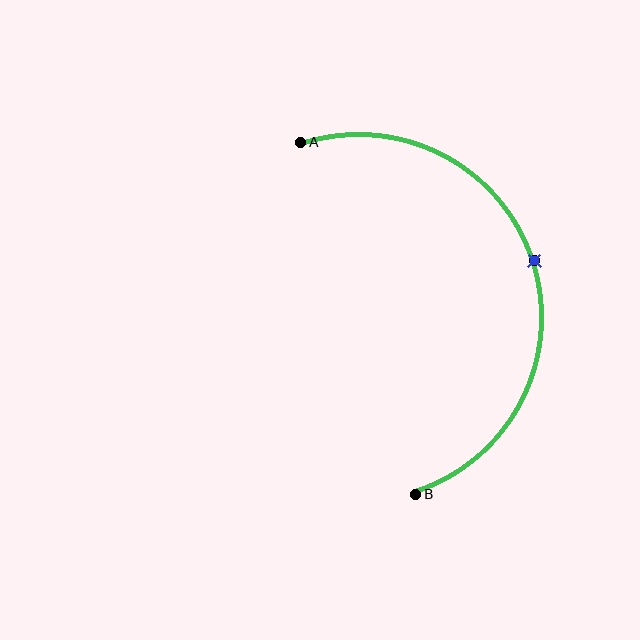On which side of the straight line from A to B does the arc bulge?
The arc bulges to the right of the straight line connecting A and B.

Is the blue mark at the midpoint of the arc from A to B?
Yes. The blue mark lies on the arc at equal arc-length from both A and B — it is the arc midpoint.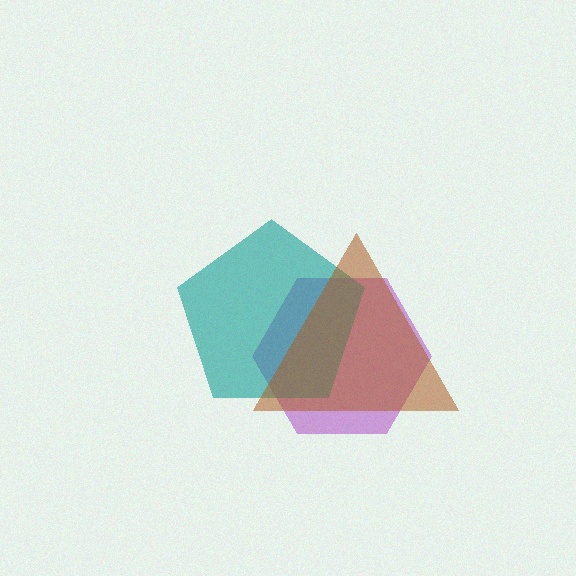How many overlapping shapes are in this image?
There are 3 overlapping shapes in the image.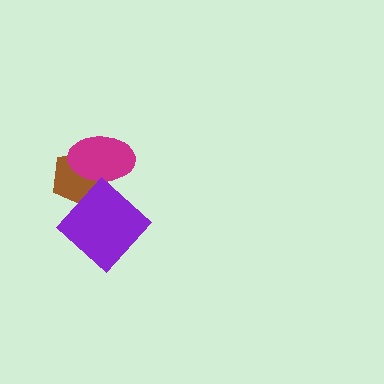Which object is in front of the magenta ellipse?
The purple diamond is in front of the magenta ellipse.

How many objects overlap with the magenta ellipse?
2 objects overlap with the magenta ellipse.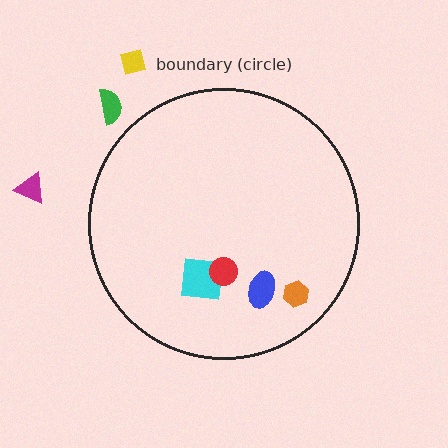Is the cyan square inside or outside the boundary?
Inside.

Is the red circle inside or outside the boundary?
Inside.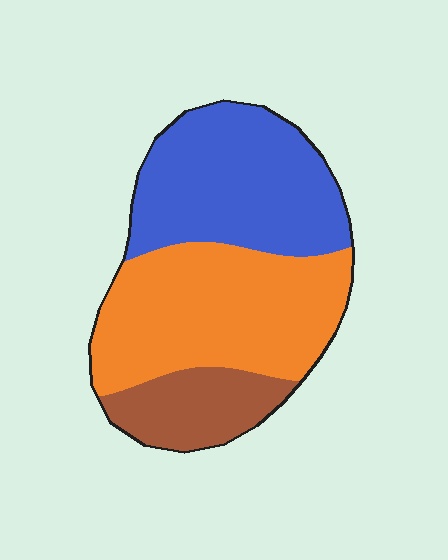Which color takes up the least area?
Brown, at roughly 15%.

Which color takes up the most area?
Orange, at roughly 45%.